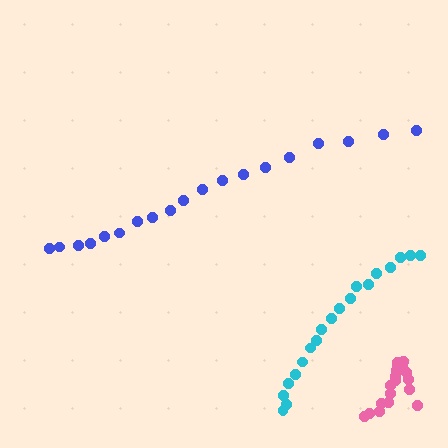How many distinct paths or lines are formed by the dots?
There are 3 distinct paths.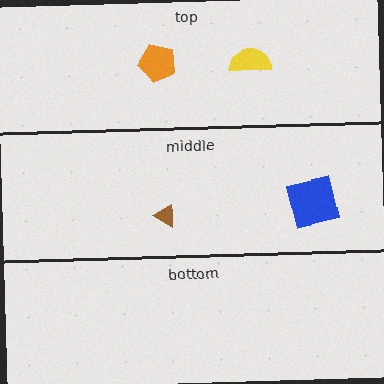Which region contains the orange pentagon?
The top region.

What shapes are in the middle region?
The brown triangle, the blue square.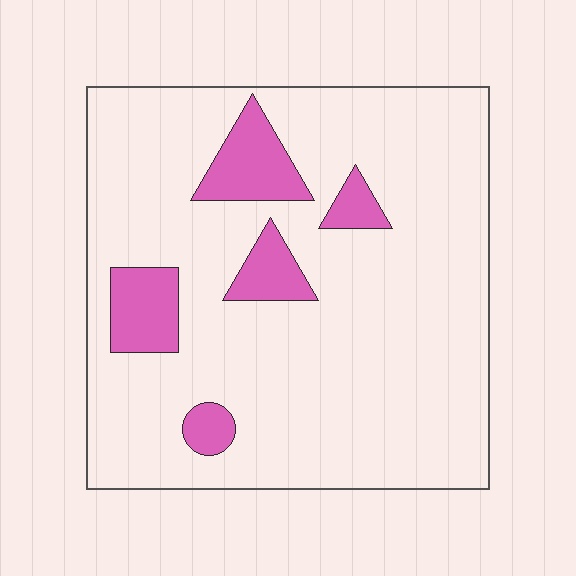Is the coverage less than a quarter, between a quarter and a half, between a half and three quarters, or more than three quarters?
Less than a quarter.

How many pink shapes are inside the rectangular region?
5.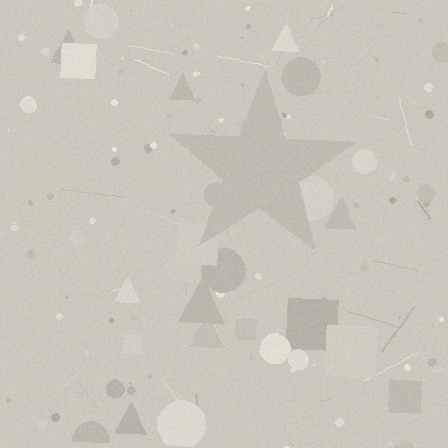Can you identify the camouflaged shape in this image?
The camouflaged shape is a star.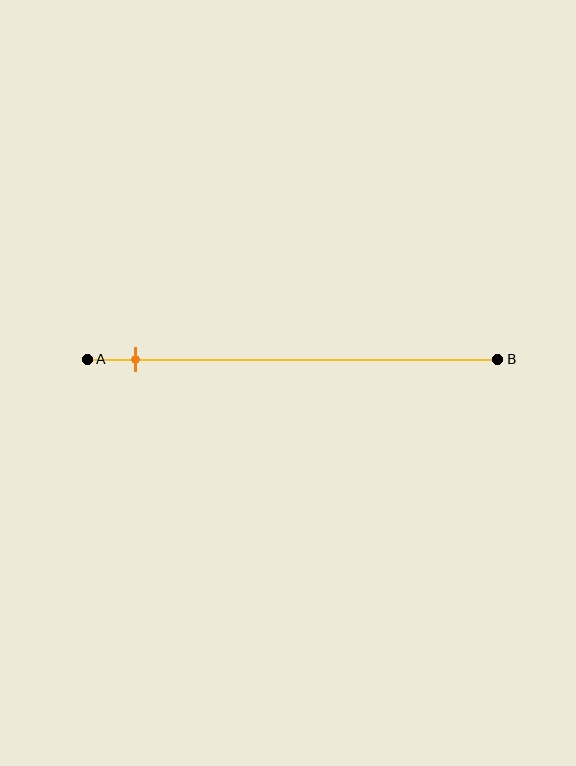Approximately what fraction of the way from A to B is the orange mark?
The orange mark is approximately 10% of the way from A to B.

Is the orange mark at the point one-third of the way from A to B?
No, the mark is at about 10% from A, not at the 33% one-third point.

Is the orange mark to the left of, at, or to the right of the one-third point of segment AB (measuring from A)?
The orange mark is to the left of the one-third point of segment AB.